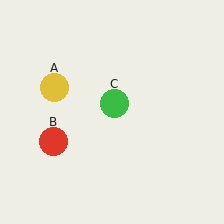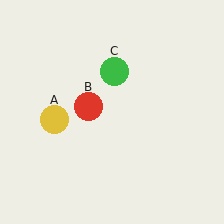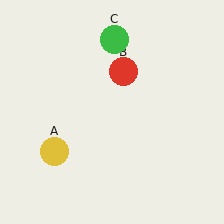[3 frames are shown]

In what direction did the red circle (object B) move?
The red circle (object B) moved up and to the right.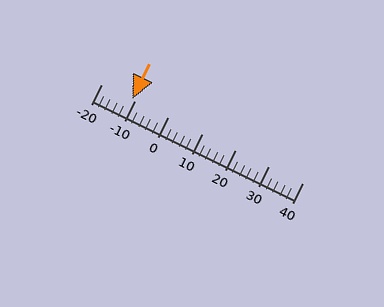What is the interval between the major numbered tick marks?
The major tick marks are spaced 10 units apart.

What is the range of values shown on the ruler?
The ruler shows values from -20 to 40.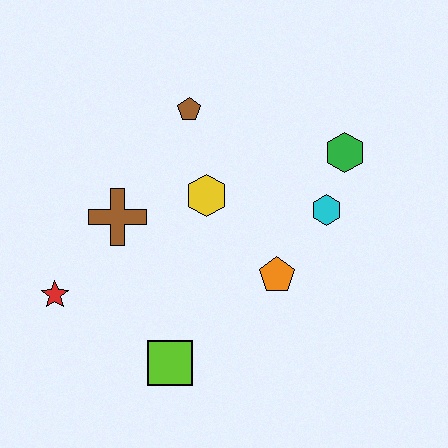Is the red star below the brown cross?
Yes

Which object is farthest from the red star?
The green hexagon is farthest from the red star.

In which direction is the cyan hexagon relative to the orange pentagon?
The cyan hexagon is above the orange pentagon.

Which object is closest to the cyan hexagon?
The green hexagon is closest to the cyan hexagon.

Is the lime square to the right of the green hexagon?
No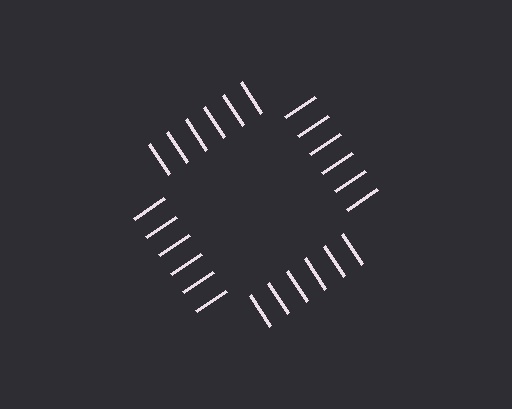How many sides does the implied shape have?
4 sides — the line-ends trace a square.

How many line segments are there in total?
24 — 6 along each of the 4 edges.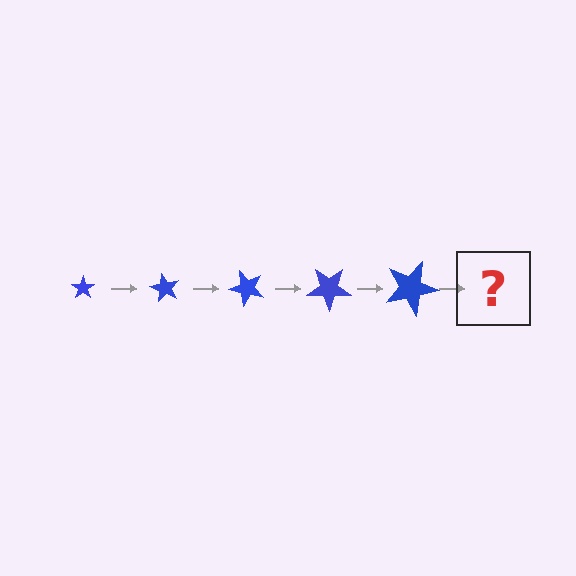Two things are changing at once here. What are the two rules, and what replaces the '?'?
The two rules are that the star grows larger each step and it rotates 60 degrees each step. The '?' should be a star, larger than the previous one and rotated 300 degrees from the start.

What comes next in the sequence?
The next element should be a star, larger than the previous one and rotated 300 degrees from the start.